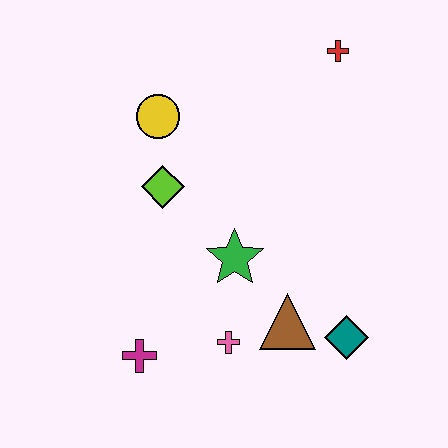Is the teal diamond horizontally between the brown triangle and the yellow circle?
No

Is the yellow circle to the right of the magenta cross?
Yes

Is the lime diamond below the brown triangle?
No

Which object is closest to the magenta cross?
The pink cross is closest to the magenta cross.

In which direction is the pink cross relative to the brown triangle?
The pink cross is to the left of the brown triangle.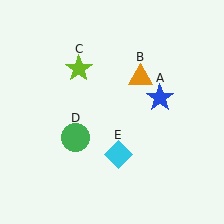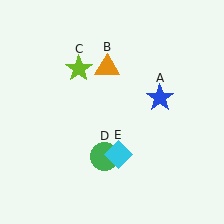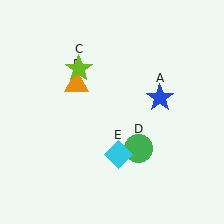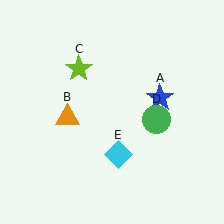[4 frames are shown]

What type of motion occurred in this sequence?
The orange triangle (object B), green circle (object D) rotated counterclockwise around the center of the scene.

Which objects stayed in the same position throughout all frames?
Blue star (object A) and lime star (object C) and cyan diamond (object E) remained stationary.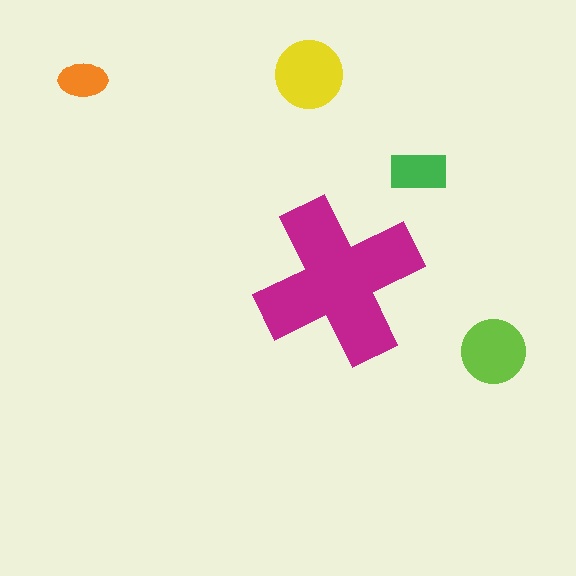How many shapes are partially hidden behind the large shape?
0 shapes are partially hidden.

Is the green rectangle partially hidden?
No, the green rectangle is fully visible.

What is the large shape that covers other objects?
A magenta cross.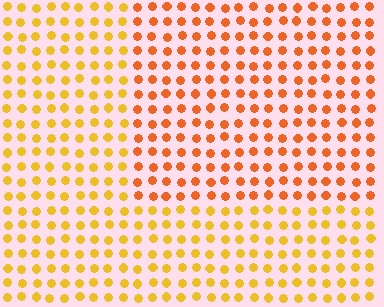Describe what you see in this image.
The image is filled with small yellow elements in a uniform arrangement. A rectangle-shaped region is visible where the elements are tinted to a slightly different hue, forming a subtle color boundary.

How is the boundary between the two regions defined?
The boundary is defined purely by a slight shift in hue (about 28 degrees). Spacing, size, and orientation are identical on both sides.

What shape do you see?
I see a rectangle.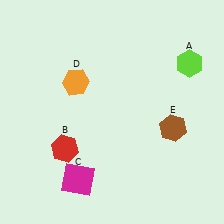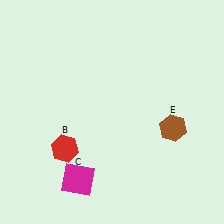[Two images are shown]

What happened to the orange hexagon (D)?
The orange hexagon (D) was removed in Image 2. It was in the top-left area of Image 1.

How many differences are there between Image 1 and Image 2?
There are 2 differences between the two images.